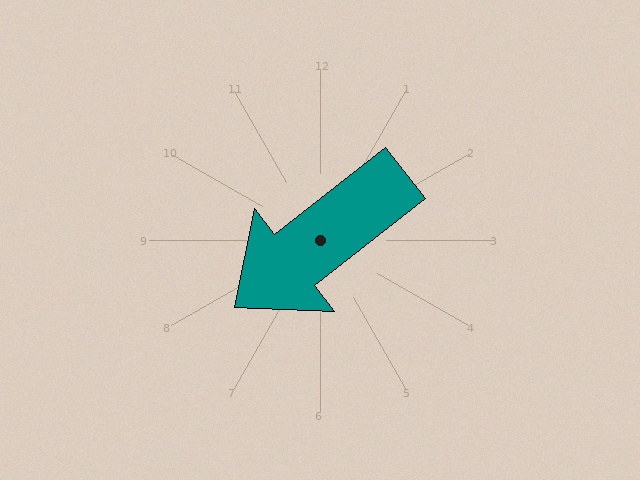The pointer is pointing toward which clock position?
Roughly 8 o'clock.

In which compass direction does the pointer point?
Southwest.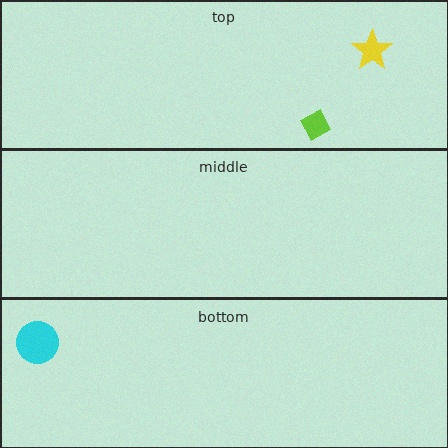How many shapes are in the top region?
2.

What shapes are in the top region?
The lime diamond, the yellow star.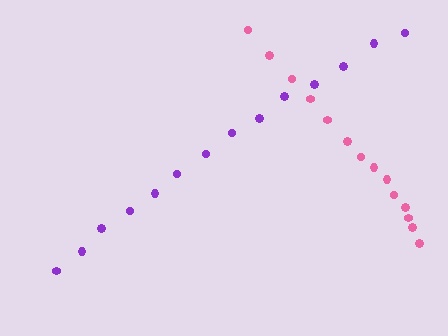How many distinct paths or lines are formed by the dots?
There are 2 distinct paths.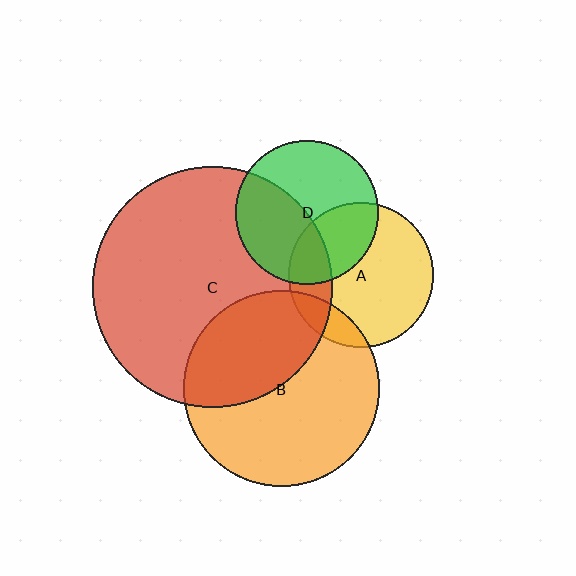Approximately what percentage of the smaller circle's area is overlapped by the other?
Approximately 30%.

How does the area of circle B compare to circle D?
Approximately 1.9 times.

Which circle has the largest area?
Circle C (red).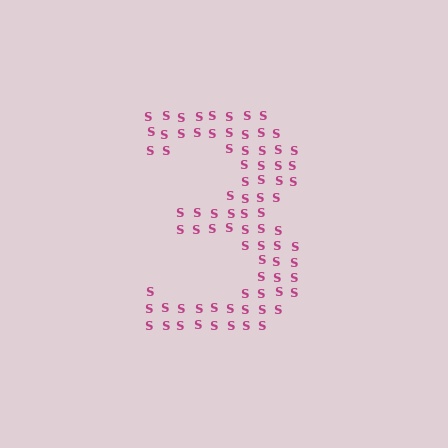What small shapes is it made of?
It is made of small letter S's.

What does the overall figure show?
The overall figure shows the digit 3.